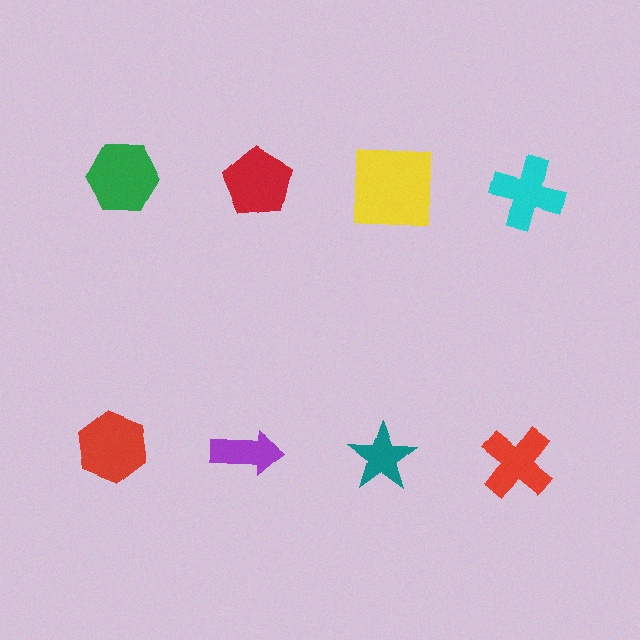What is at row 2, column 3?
A teal star.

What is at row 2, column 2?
A purple arrow.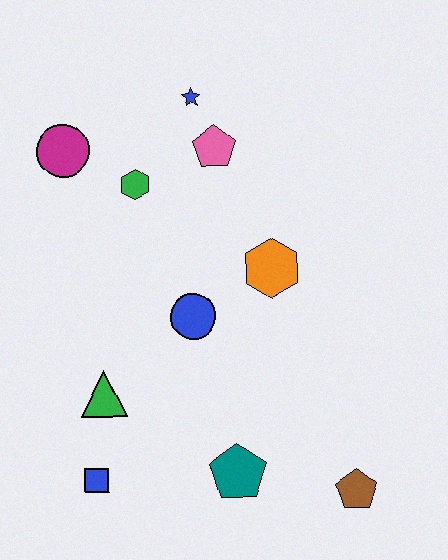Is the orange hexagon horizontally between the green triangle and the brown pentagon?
Yes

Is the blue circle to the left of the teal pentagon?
Yes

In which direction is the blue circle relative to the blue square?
The blue circle is above the blue square.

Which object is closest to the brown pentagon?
The teal pentagon is closest to the brown pentagon.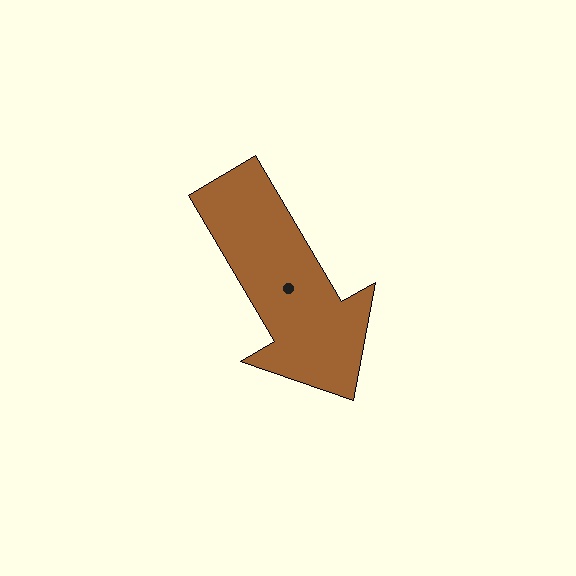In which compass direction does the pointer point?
Southeast.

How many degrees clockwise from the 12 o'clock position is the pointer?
Approximately 150 degrees.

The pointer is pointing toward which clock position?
Roughly 5 o'clock.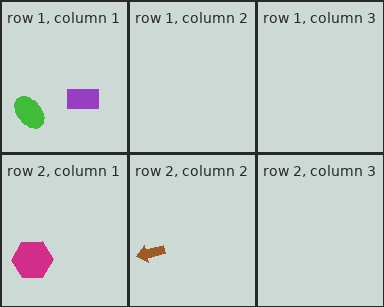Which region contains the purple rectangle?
The row 1, column 1 region.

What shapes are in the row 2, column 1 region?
The magenta hexagon.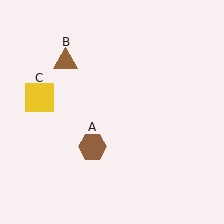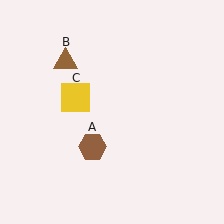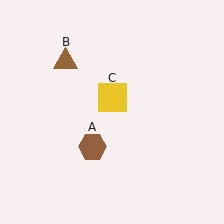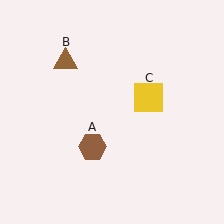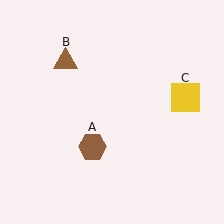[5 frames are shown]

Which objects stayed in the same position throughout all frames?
Brown hexagon (object A) and brown triangle (object B) remained stationary.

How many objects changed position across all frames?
1 object changed position: yellow square (object C).